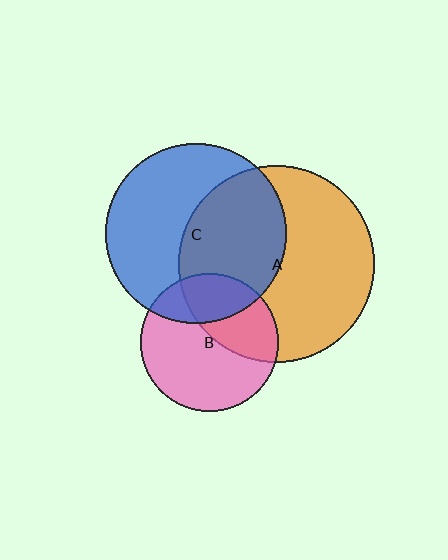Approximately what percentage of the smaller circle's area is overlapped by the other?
Approximately 40%.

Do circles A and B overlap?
Yes.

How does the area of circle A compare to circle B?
Approximately 2.0 times.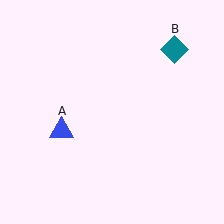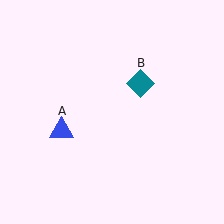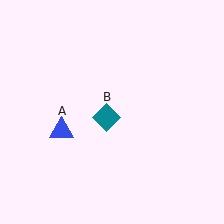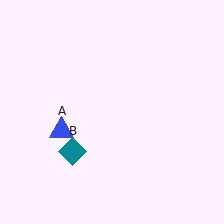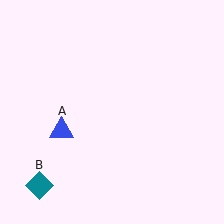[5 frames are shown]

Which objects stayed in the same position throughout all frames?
Blue triangle (object A) remained stationary.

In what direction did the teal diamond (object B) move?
The teal diamond (object B) moved down and to the left.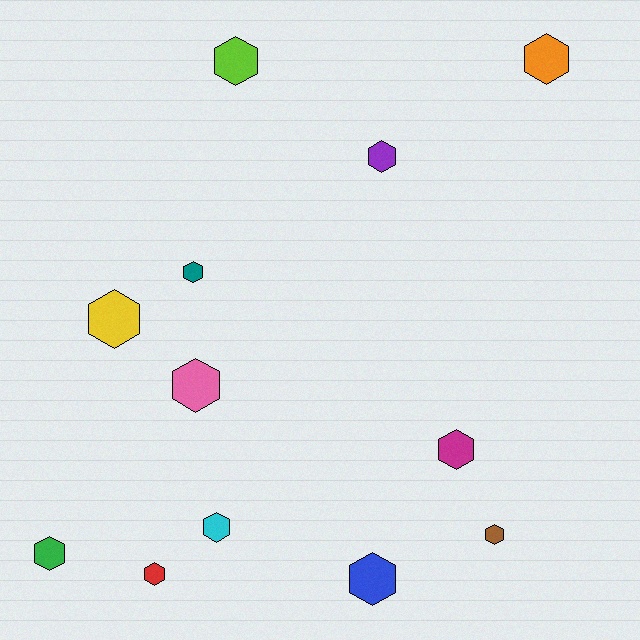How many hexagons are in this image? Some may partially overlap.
There are 12 hexagons.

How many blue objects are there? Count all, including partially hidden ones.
There is 1 blue object.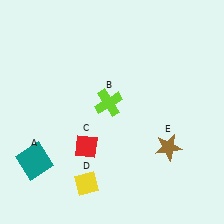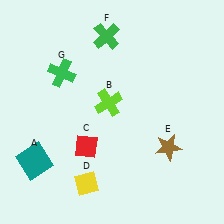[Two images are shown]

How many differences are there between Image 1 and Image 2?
There are 2 differences between the two images.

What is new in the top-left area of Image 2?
A green cross (F) was added in the top-left area of Image 2.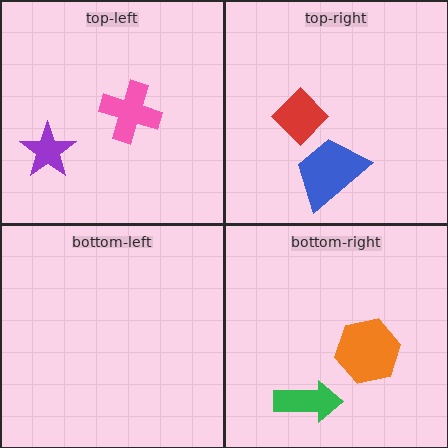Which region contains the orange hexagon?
The bottom-right region.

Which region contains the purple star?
The top-left region.